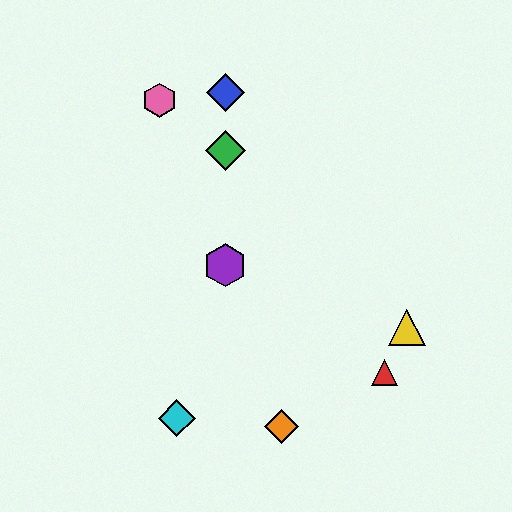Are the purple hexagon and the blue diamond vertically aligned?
Yes, both are at x≈225.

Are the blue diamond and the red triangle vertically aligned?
No, the blue diamond is at x≈225 and the red triangle is at x≈384.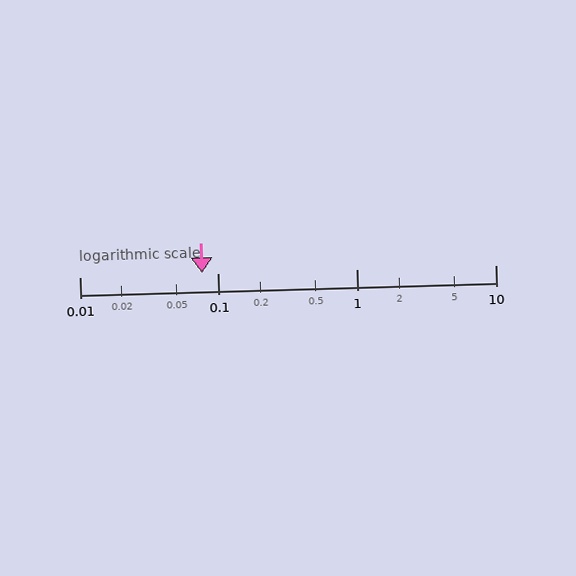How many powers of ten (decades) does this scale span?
The scale spans 3 decades, from 0.01 to 10.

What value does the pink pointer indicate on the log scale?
The pointer indicates approximately 0.077.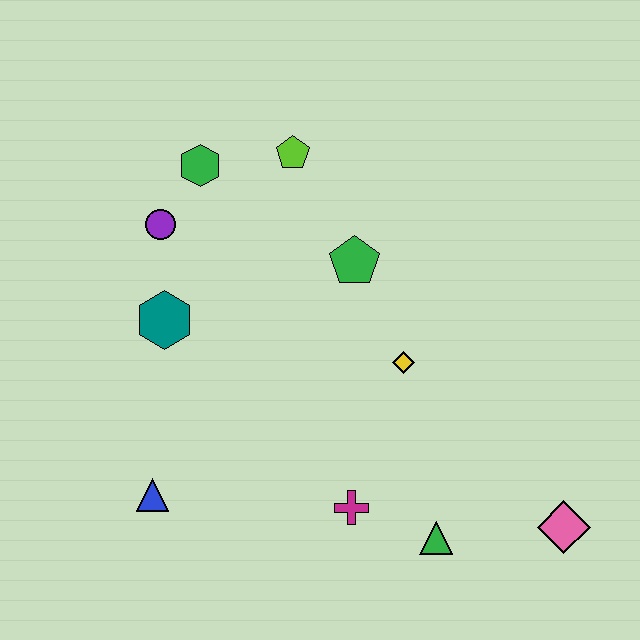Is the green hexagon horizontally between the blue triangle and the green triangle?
Yes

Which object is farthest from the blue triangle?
The pink diamond is farthest from the blue triangle.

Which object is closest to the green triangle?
The magenta cross is closest to the green triangle.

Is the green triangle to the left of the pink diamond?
Yes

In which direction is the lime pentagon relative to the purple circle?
The lime pentagon is to the right of the purple circle.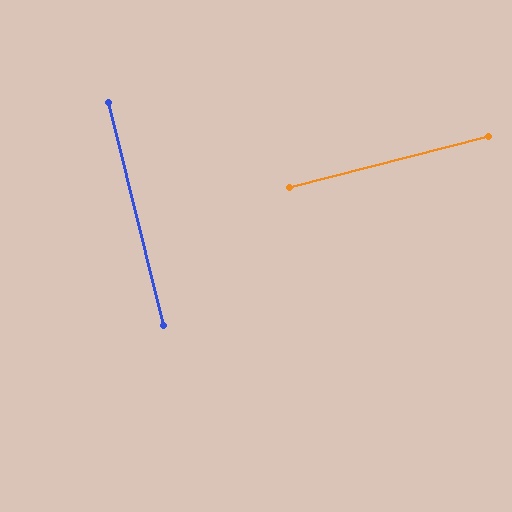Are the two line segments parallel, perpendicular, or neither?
Perpendicular — they meet at approximately 89°.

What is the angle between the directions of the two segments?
Approximately 89 degrees.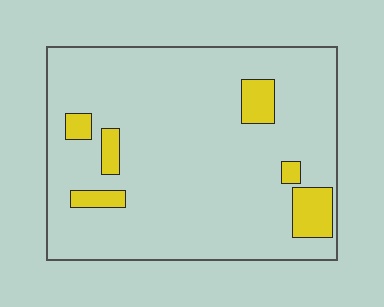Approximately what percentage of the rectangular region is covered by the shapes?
Approximately 10%.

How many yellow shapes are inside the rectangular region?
6.